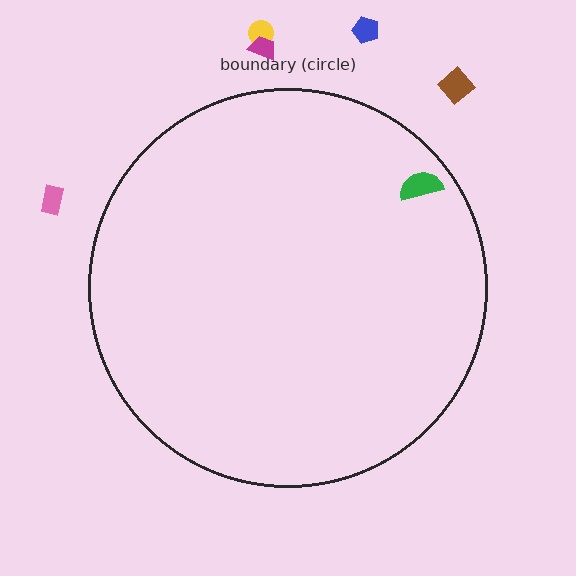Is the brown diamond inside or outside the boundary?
Outside.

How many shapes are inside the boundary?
1 inside, 5 outside.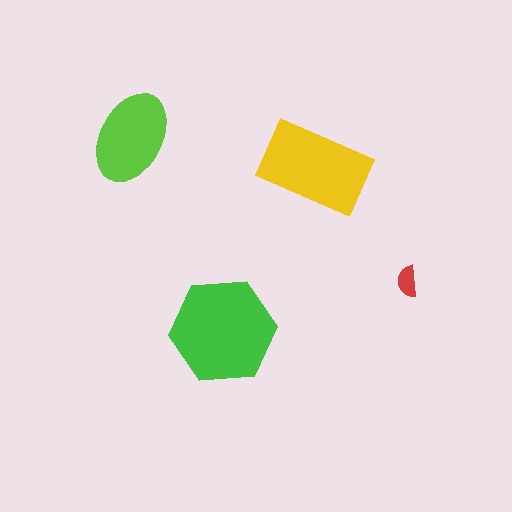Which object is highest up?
The lime ellipse is topmost.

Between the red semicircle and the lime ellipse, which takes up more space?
The lime ellipse.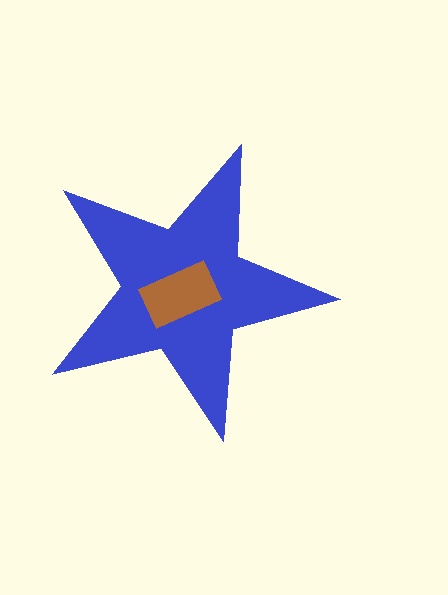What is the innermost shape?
The brown rectangle.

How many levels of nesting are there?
2.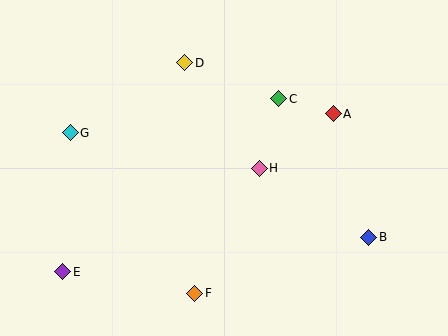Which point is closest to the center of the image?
Point H at (259, 169) is closest to the center.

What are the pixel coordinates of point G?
Point G is at (70, 133).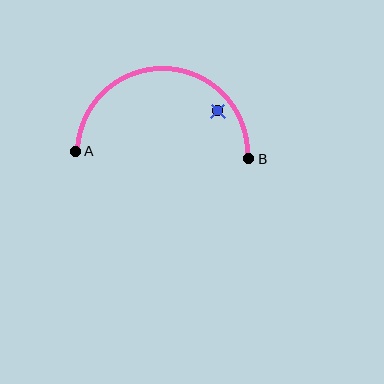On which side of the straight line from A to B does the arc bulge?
The arc bulges above the straight line connecting A and B.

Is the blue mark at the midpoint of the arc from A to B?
No — the blue mark does not lie on the arc at all. It sits slightly inside the curve.